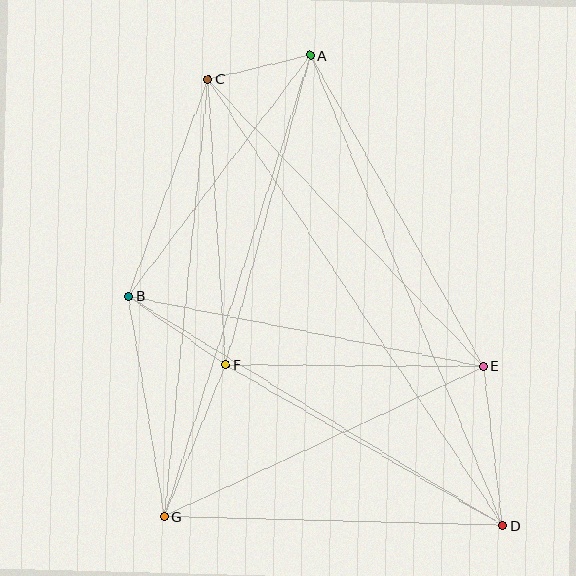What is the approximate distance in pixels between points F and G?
The distance between F and G is approximately 164 pixels.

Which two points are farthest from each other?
Points C and D are farthest from each other.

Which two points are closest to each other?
Points A and C are closest to each other.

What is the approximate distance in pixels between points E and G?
The distance between E and G is approximately 353 pixels.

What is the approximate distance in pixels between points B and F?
The distance between B and F is approximately 119 pixels.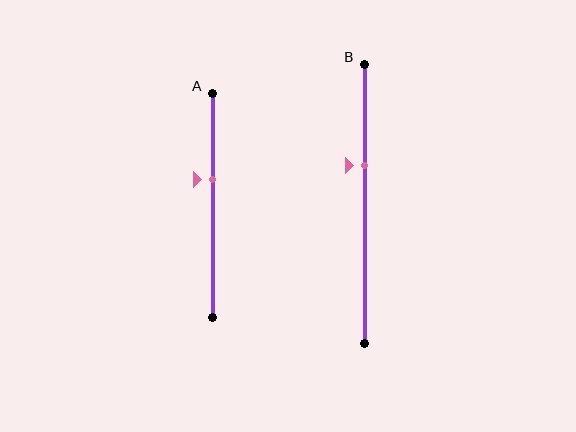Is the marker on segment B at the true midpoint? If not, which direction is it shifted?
No, the marker on segment B is shifted upward by about 14% of the segment length.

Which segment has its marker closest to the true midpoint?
Segment A has its marker closest to the true midpoint.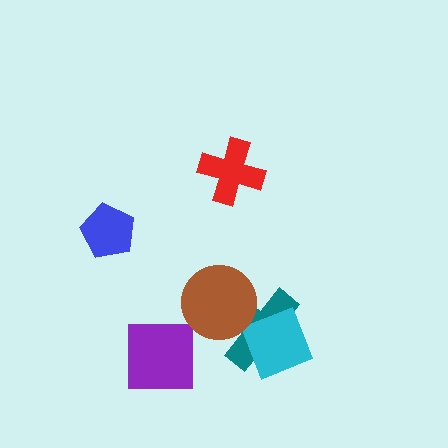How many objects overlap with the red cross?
0 objects overlap with the red cross.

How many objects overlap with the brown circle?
1 object overlaps with the brown circle.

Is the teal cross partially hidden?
Yes, it is partially covered by another shape.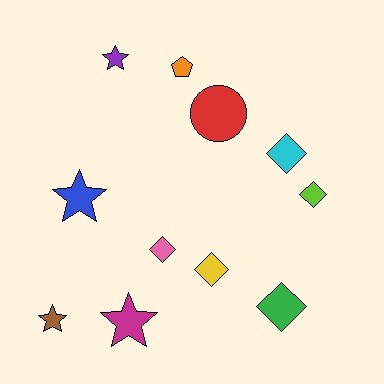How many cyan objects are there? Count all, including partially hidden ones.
There is 1 cyan object.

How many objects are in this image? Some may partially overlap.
There are 11 objects.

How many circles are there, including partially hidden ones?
There is 1 circle.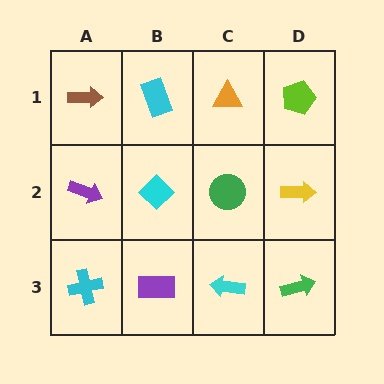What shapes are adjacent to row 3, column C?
A green circle (row 2, column C), a purple rectangle (row 3, column B), a green arrow (row 3, column D).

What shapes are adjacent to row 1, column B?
A cyan diamond (row 2, column B), a brown arrow (row 1, column A), an orange triangle (row 1, column C).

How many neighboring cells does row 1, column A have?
2.